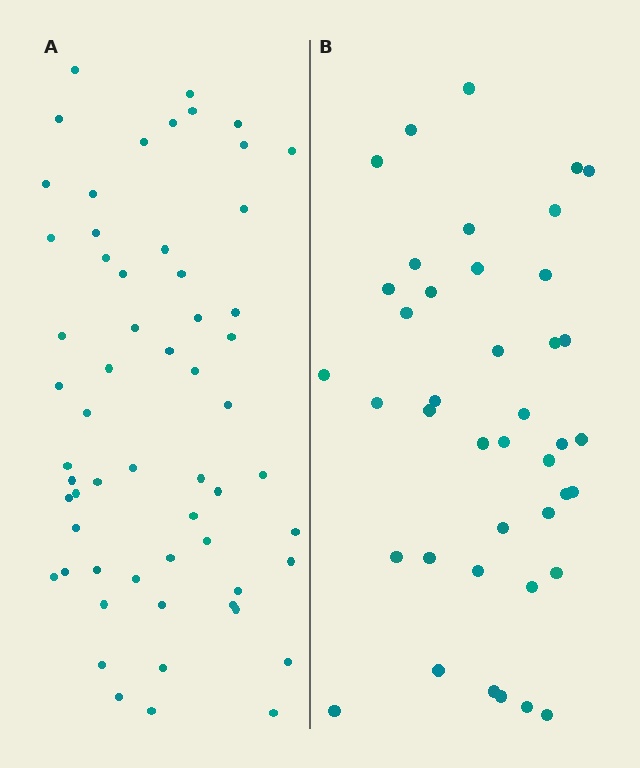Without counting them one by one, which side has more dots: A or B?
Region A (the left region) has more dots.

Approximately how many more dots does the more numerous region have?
Region A has approximately 20 more dots than region B.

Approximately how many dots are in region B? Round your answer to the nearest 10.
About 40 dots. (The exact count is 41, which rounds to 40.)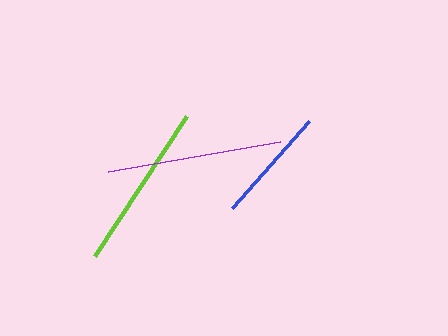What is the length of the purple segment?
The purple segment is approximately 175 pixels long.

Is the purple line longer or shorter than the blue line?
The purple line is longer than the blue line.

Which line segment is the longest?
The purple line is the longest at approximately 175 pixels.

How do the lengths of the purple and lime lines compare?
The purple and lime lines are approximately the same length.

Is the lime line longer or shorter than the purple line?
The purple line is longer than the lime line.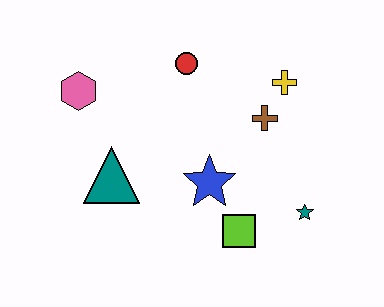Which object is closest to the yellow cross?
The brown cross is closest to the yellow cross.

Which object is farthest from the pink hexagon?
The teal star is farthest from the pink hexagon.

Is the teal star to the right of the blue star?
Yes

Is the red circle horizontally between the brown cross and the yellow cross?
No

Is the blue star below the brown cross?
Yes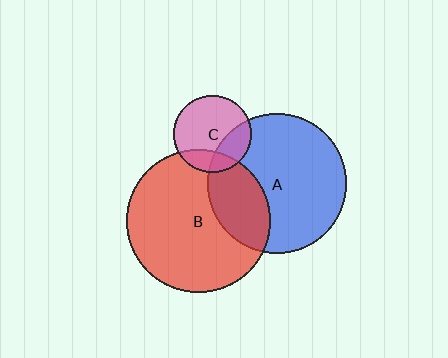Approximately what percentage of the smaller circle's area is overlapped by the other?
Approximately 25%.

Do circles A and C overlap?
Yes.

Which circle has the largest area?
Circle B (red).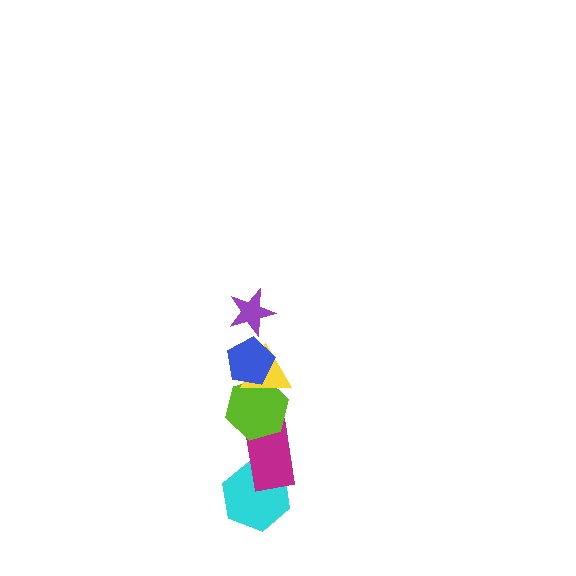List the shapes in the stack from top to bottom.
From top to bottom: the purple star, the blue pentagon, the yellow triangle, the lime hexagon, the magenta rectangle, the cyan hexagon.